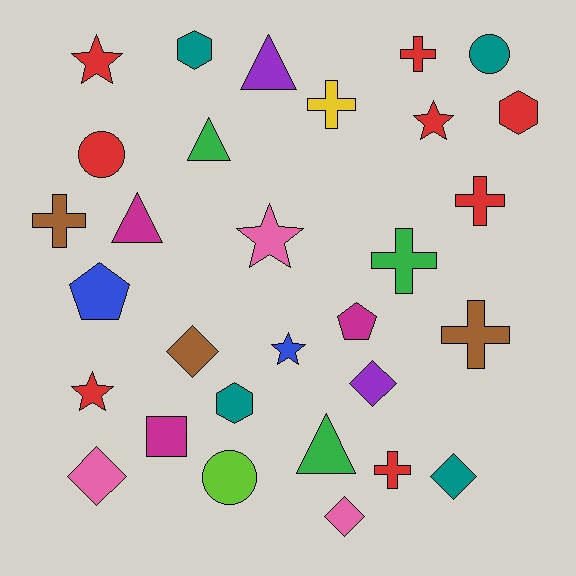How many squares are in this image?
There is 1 square.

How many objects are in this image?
There are 30 objects.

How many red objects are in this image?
There are 8 red objects.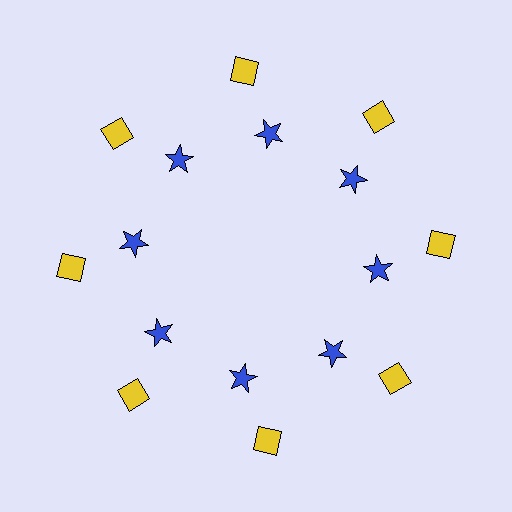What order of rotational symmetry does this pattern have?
This pattern has 8-fold rotational symmetry.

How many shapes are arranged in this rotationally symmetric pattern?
There are 16 shapes, arranged in 8 groups of 2.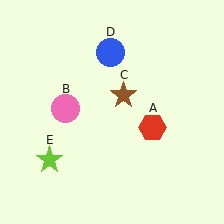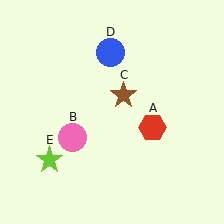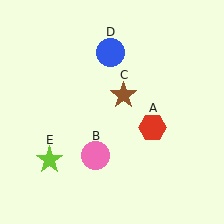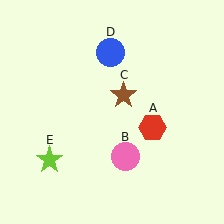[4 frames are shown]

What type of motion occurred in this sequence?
The pink circle (object B) rotated counterclockwise around the center of the scene.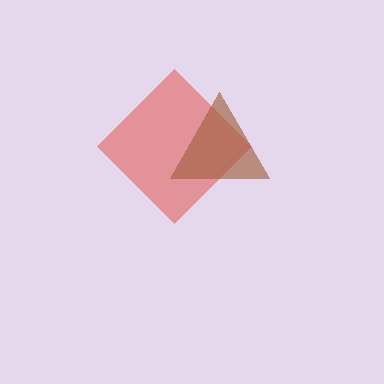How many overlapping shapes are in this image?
There are 2 overlapping shapes in the image.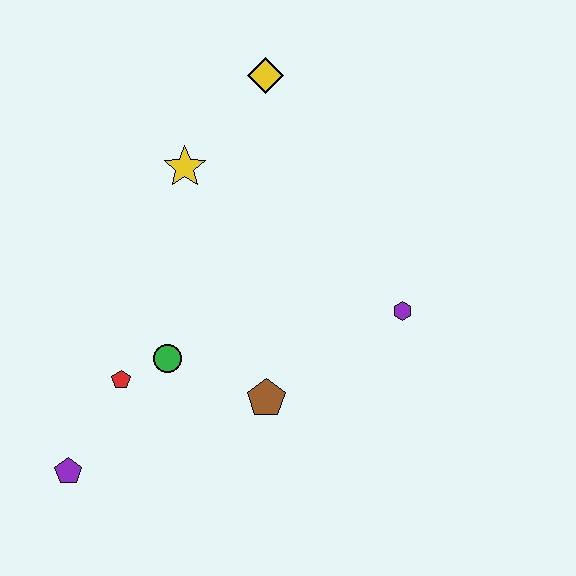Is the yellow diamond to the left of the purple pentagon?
No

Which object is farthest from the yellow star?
The purple pentagon is farthest from the yellow star.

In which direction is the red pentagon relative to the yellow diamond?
The red pentagon is below the yellow diamond.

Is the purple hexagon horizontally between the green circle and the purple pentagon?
No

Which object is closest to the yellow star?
The yellow diamond is closest to the yellow star.